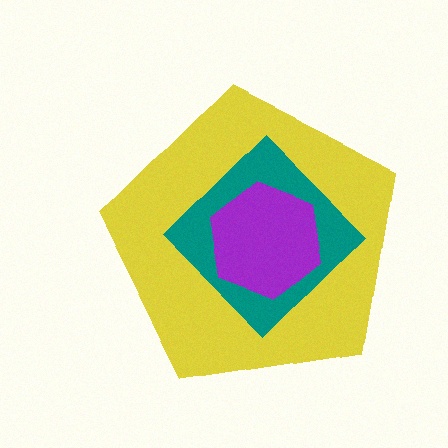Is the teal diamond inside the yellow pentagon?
Yes.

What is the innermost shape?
The purple hexagon.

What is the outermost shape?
The yellow pentagon.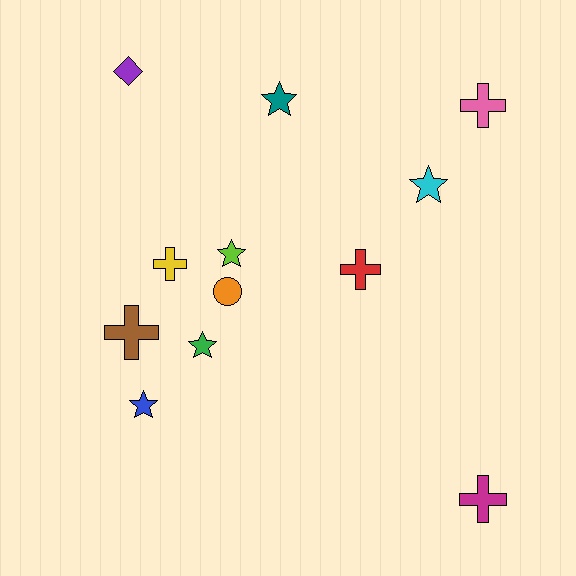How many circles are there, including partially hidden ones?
There is 1 circle.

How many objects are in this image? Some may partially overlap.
There are 12 objects.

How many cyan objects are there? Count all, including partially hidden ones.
There is 1 cyan object.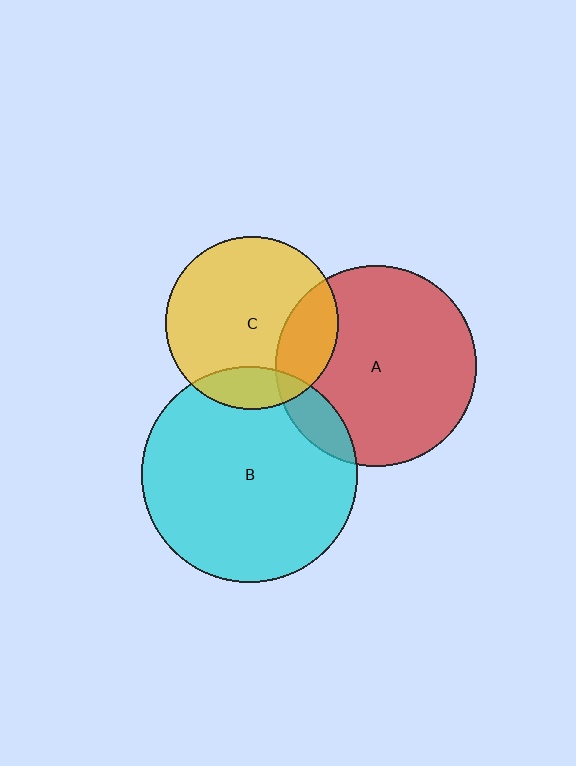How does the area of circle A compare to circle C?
Approximately 1.4 times.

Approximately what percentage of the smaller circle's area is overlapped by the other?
Approximately 20%.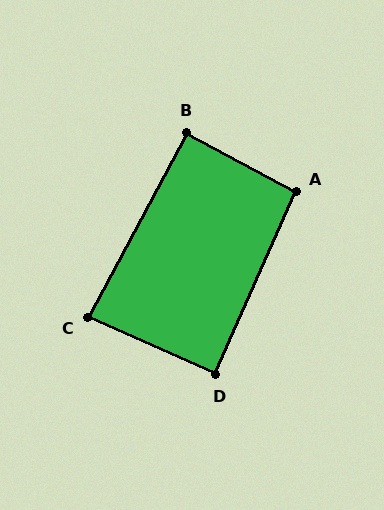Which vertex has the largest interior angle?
A, at approximately 94 degrees.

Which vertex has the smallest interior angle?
C, at approximately 86 degrees.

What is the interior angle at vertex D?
Approximately 90 degrees (approximately right).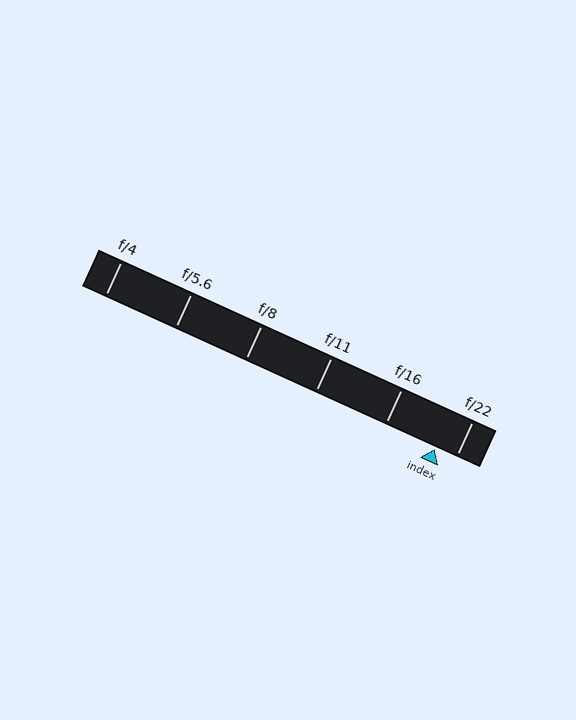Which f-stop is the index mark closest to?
The index mark is closest to f/22.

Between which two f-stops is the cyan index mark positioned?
The index mark is between f/16 and f/22.